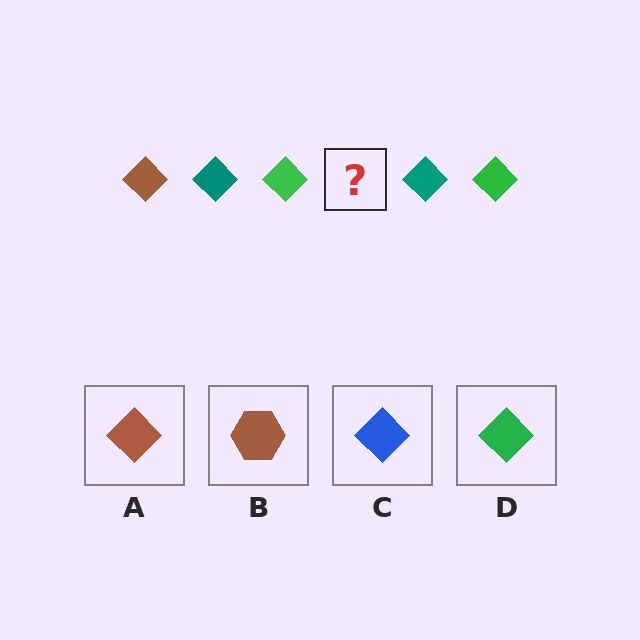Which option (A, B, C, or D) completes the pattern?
A.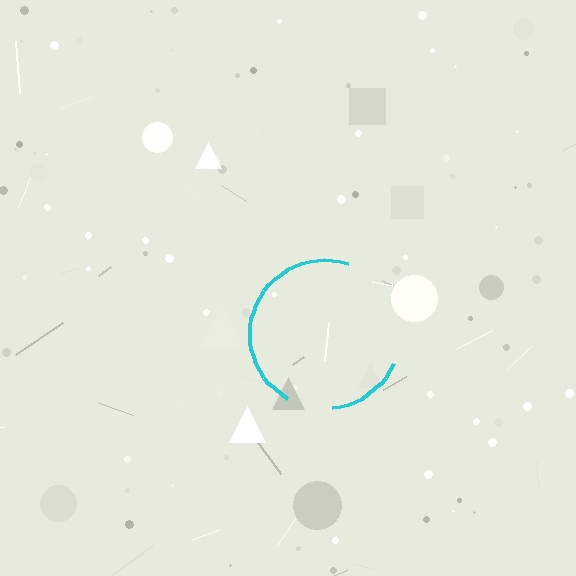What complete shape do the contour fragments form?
The contour fragments form a circle.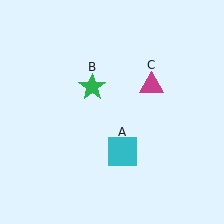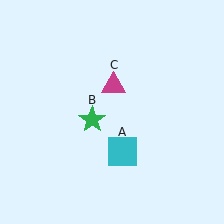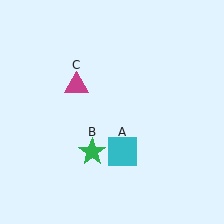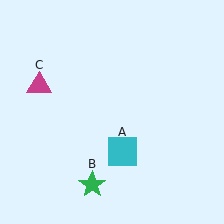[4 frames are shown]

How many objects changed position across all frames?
2 objects changed position: green star (object B), magenta triangle (object C).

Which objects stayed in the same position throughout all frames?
Cyan square (object A) remained stationary.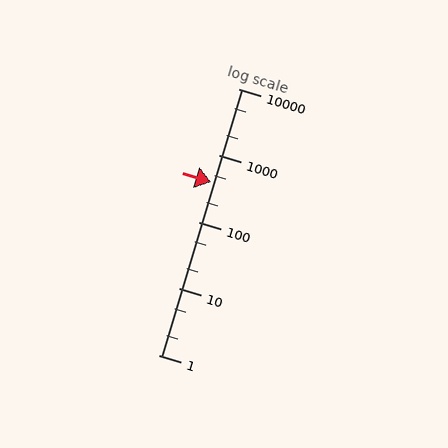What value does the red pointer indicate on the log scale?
The pointer indicates approximately 400.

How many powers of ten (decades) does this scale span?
The scale spans 4 decades, from 1 to 10000.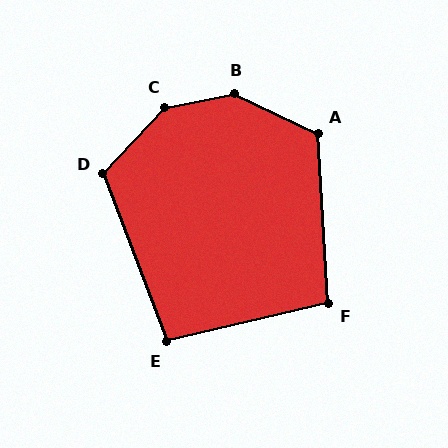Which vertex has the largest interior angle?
C, at approximately 144 degrees.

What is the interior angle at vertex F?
Approximately 100 degrees (obtuse).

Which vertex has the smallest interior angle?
E, at approximately 97 degrees.